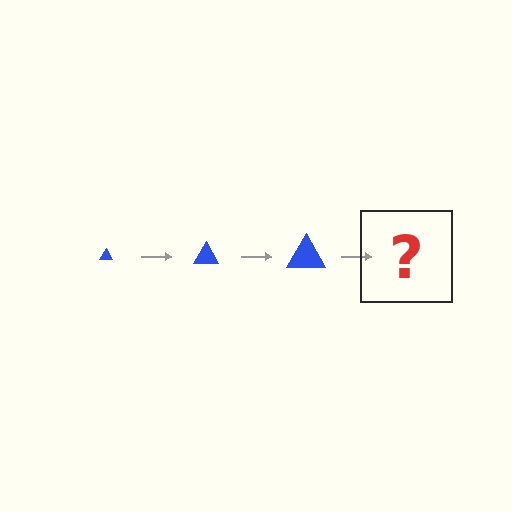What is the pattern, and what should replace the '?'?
The pattern is that the triangle gets progressively larger each step. The '?' should be a blue triangle, larger than the previous one.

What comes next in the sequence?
The next element should be a blue triangle, larger than the previous one.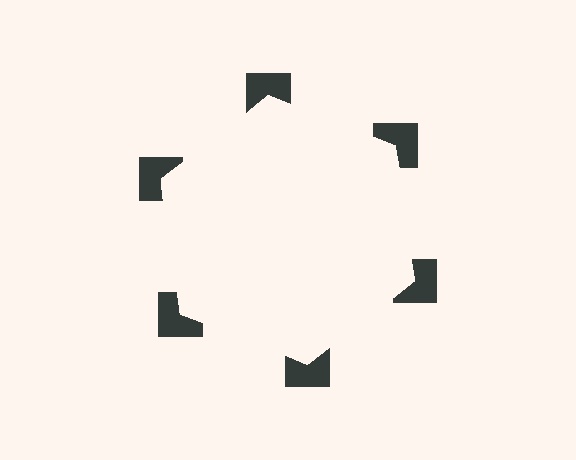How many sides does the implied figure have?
6 sides.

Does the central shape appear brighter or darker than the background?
It typically appears slightly brighter than the background, even though no actual brightness change is drawn.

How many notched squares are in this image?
There are 6 — one at each vertex of the illusory hexagon.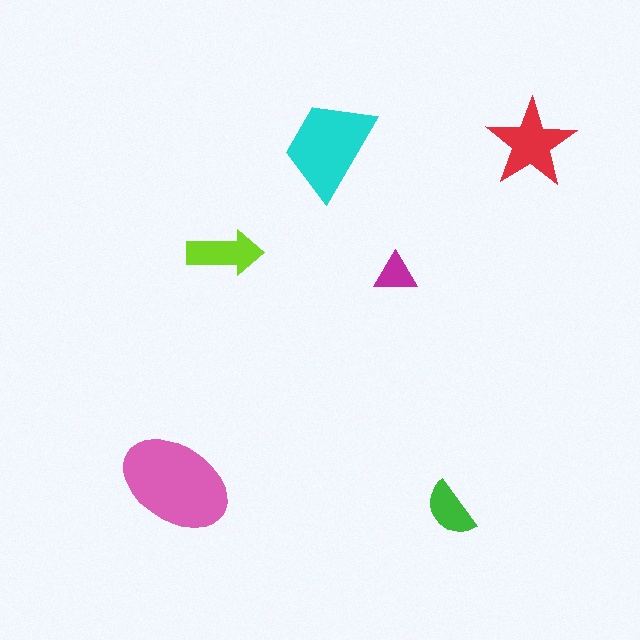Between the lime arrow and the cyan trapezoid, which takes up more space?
The cyan trapezoid.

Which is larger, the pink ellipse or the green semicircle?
The pink ellipse.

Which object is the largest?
The pink ellipse.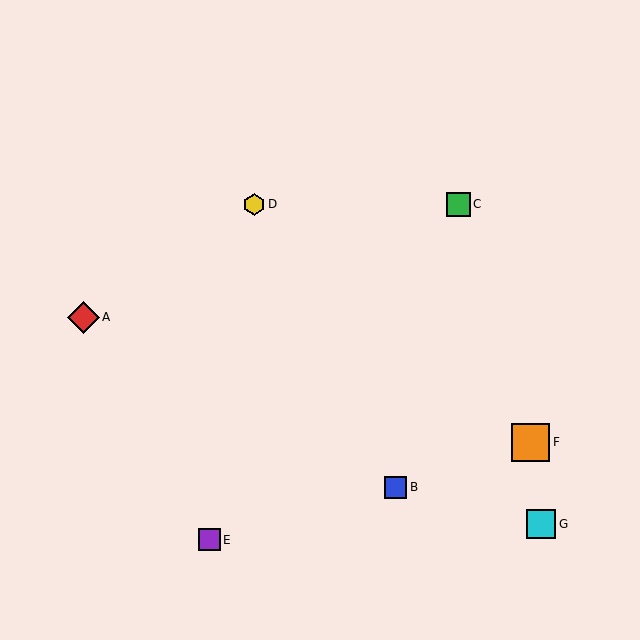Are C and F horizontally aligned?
No, C is at y≈205 and F is at y≈442.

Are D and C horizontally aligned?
Yes, both are at y≈205.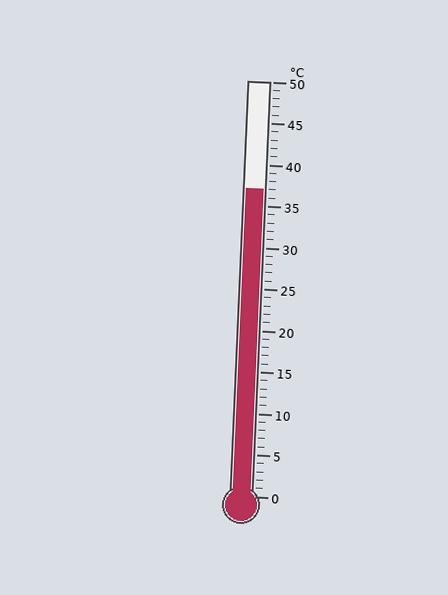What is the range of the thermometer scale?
The thermometer scale ranges from 0°C to 50°C.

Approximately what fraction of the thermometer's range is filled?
The thermometer is filled to approximately 75% of its range.